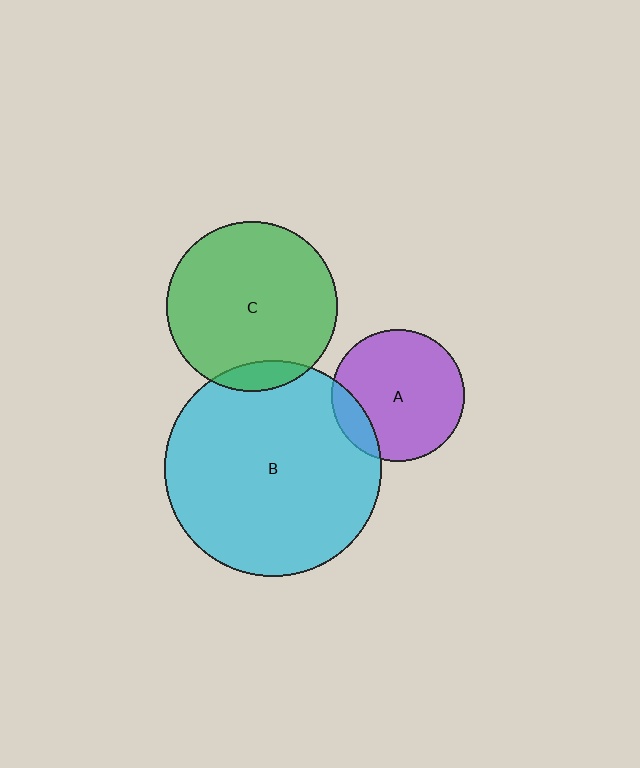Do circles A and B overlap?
Yes.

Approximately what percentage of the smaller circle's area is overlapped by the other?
Approximately 15%.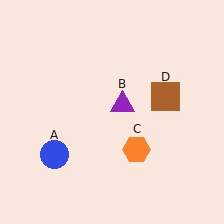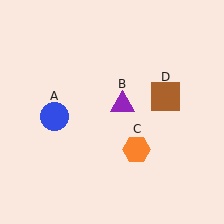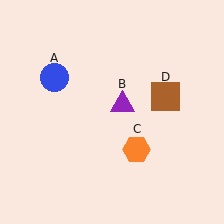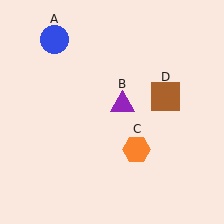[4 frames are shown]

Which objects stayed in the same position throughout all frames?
Purple triangle (object B) and orange hexagon (object C) and brown square (object D) remained stationary.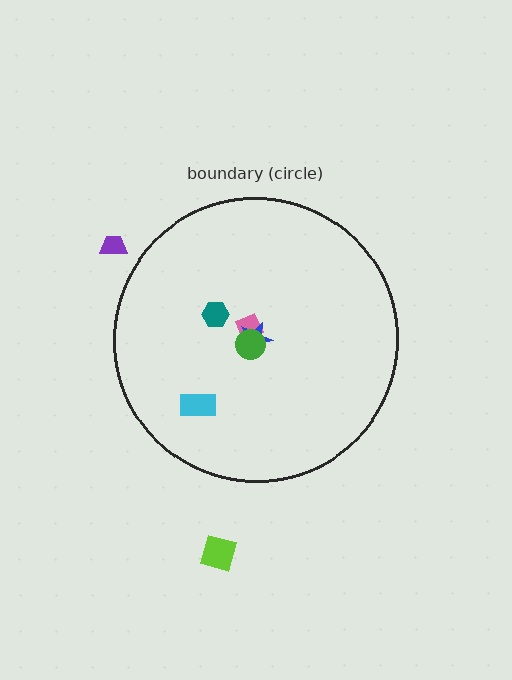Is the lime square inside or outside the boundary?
Outside.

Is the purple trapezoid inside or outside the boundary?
Outside.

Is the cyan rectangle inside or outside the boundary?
Inside.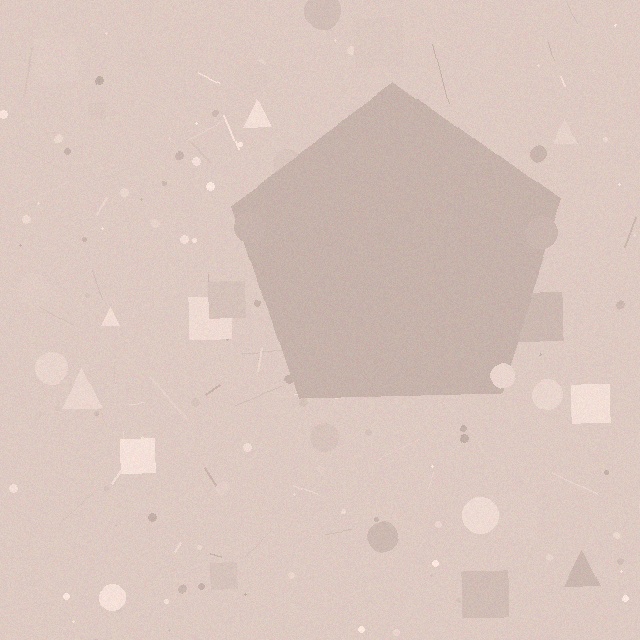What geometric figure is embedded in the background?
A pentagon is embedded in the background.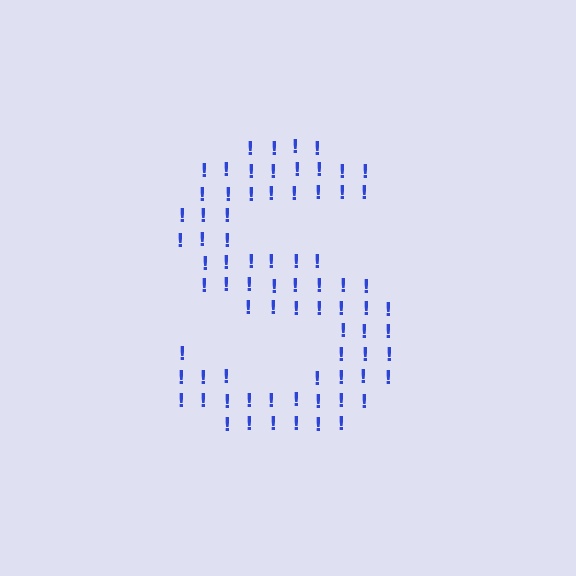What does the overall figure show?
The overall figure shows the letter S.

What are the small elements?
The small elements are exclamation marks.